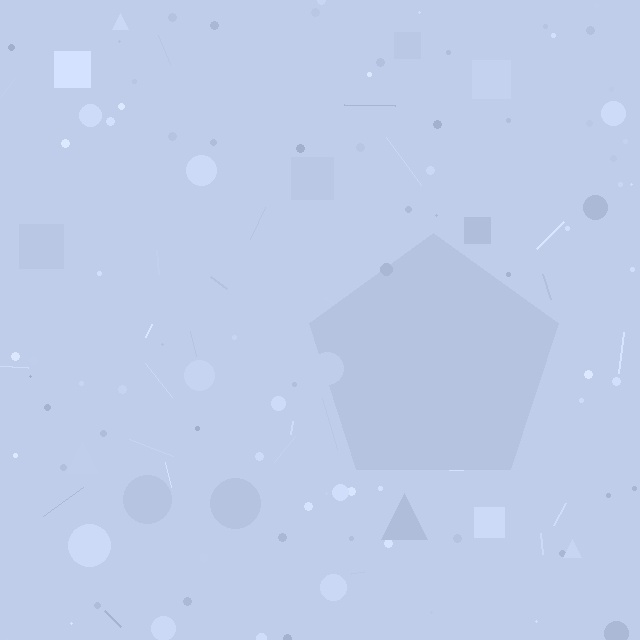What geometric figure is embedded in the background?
A pentagon is embedded in the background.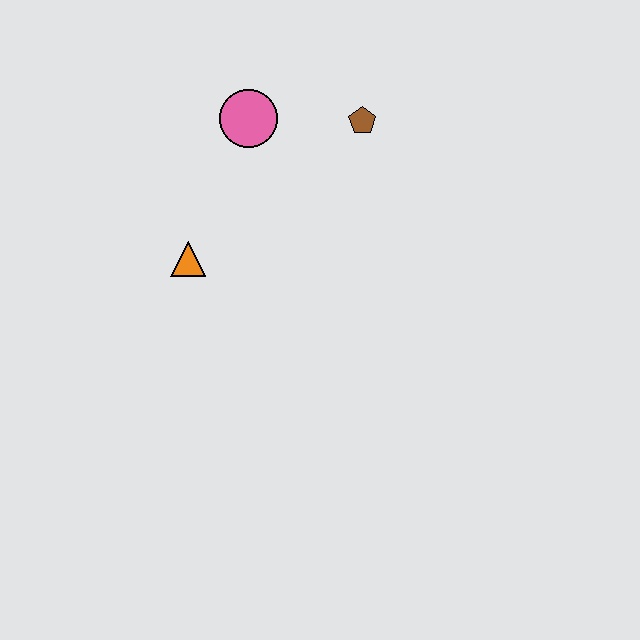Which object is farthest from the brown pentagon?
The orange triangle is farthest from the brown pentagon.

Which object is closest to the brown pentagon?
The pink circle is closest to the brown pentagon.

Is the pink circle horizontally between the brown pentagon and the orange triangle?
Yes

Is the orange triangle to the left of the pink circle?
Yes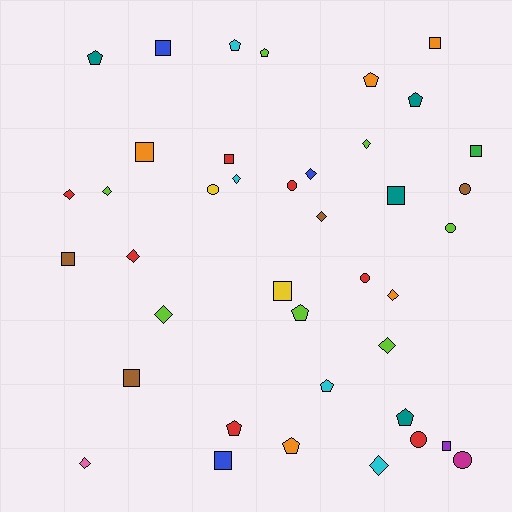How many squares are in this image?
There are 11 squares.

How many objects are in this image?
There are 40 objects.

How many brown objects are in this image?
There are 4 brown objects.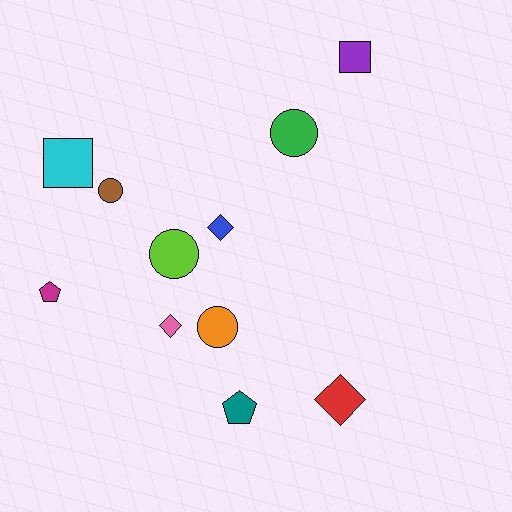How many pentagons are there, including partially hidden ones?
There are 2 pentagons.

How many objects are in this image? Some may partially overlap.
There are 11 objects.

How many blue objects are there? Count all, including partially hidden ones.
There is 1 blue object.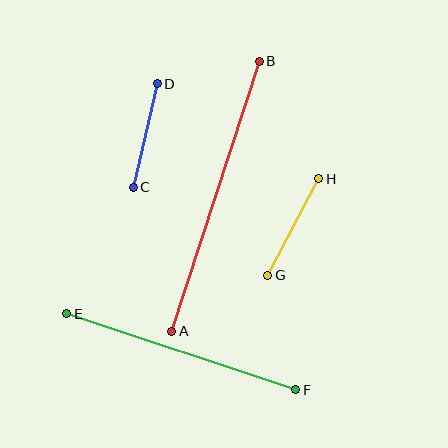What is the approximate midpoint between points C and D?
The midpoint is at approximately (145, 135) pixels.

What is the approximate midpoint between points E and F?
The midpoint is at approximately (181, 352) pixels.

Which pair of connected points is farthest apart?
Points A and B are farthest apart.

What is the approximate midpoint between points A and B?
The midpoint is at approximately (216, 196) pixels.